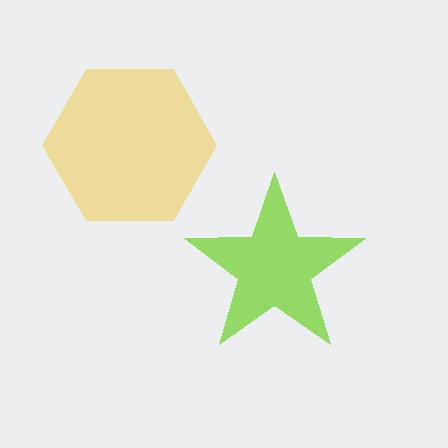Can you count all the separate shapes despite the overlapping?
Yes, there are 2 separate shapes.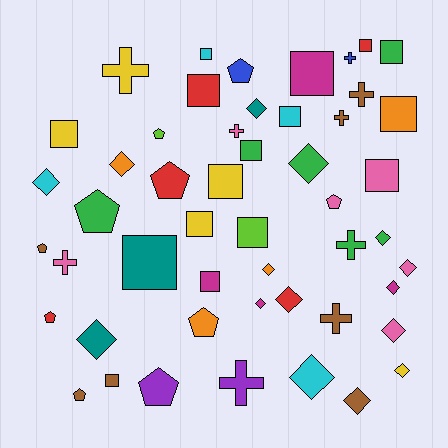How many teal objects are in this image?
There are 3 teal objects.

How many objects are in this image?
There are 50 objects.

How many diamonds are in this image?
There are 15 diamonds.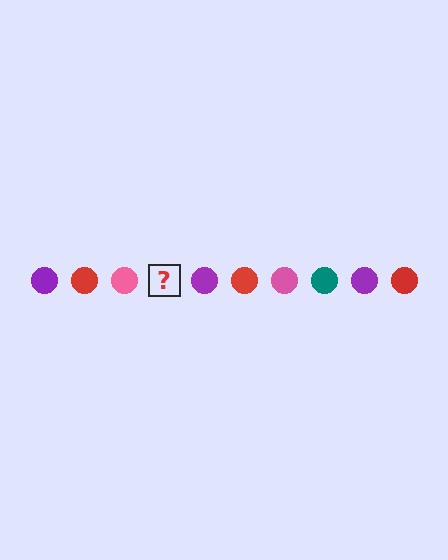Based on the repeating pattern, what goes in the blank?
The blank should be a teal circle.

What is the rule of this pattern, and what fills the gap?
The rule is that the pattern cycles through purple, red, pink, teal circles. The gap should be filled with a teal circle.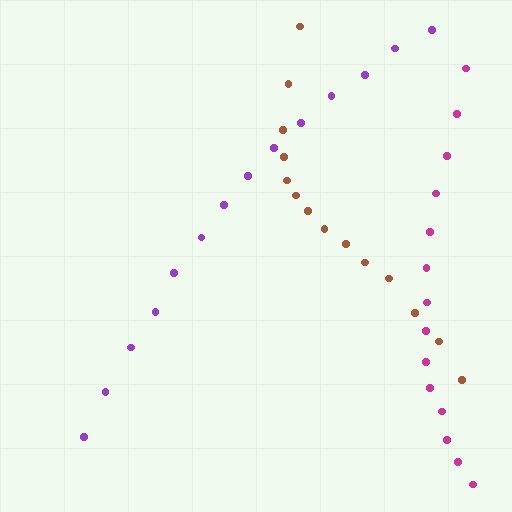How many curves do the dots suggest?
There are 3 distinct paths.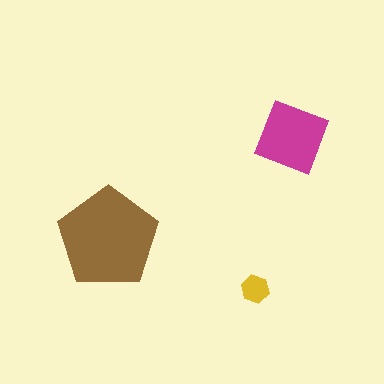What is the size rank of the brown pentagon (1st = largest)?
1st.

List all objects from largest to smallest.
The brown pentagon, the magenta diamond, the yellow hexagon.